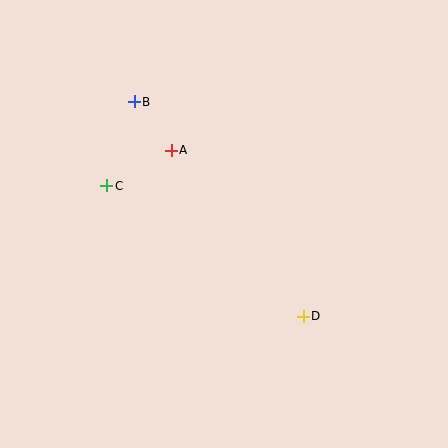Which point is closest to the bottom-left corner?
Point C is closest to the bottom-left corner.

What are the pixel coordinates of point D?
Point D is at (303, 316).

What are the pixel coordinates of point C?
Point C is at (107, 186).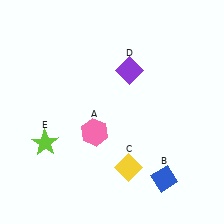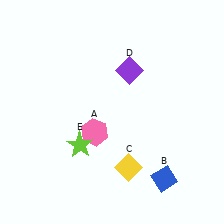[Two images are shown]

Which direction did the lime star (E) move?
The lime star (E) moved right.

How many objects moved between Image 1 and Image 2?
1 object moved between the two images.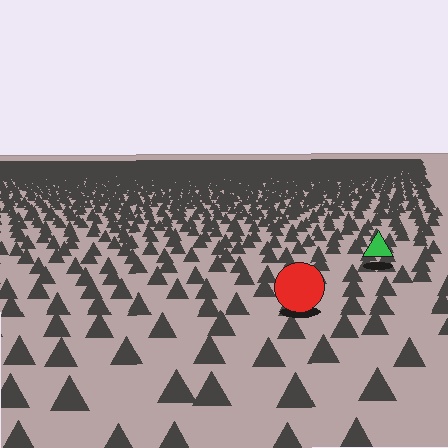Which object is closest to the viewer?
The red circle is closest. The texture marks near it are larger and more spread out.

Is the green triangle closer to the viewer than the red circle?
No. The red circle is closer — you can tell from the texture gradient: the ground texture is coarser near it.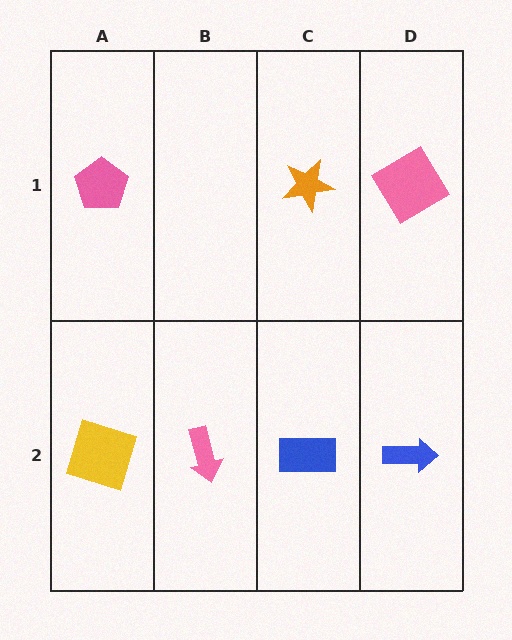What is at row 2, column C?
A blue rectangle.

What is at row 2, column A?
A yellow square.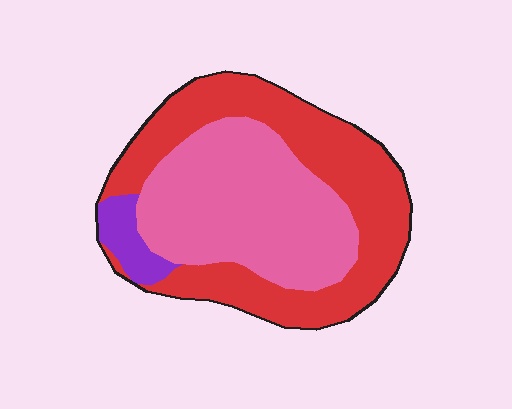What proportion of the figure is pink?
Pink covers roughly 45% of the figure.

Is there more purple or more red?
Red.